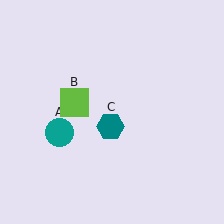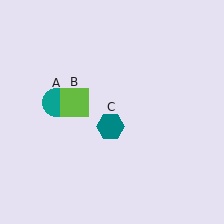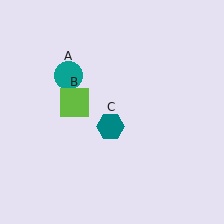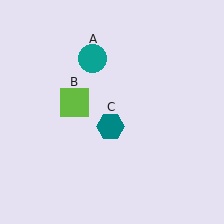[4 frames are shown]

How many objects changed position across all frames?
1 object changed position: teal circle (object A).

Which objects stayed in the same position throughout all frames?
Lime square (object B) and teal hexagon (object C) remained stationary.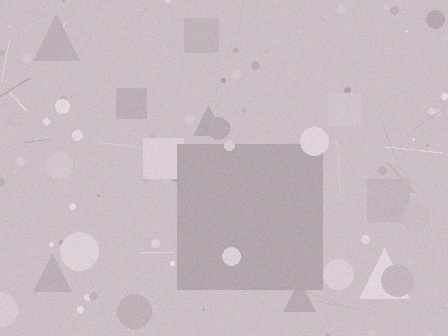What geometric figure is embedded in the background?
A square is embedded in the background.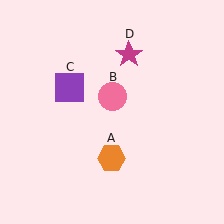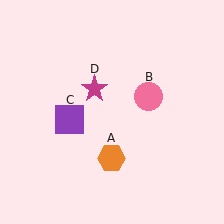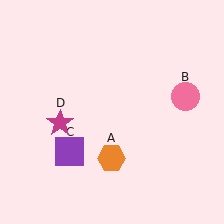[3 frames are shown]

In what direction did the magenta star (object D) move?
The magenta star (object D) moved down and to the left.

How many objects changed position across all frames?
3 objects changed position: pink circle (object B), purple square (object C), magenta star (object D).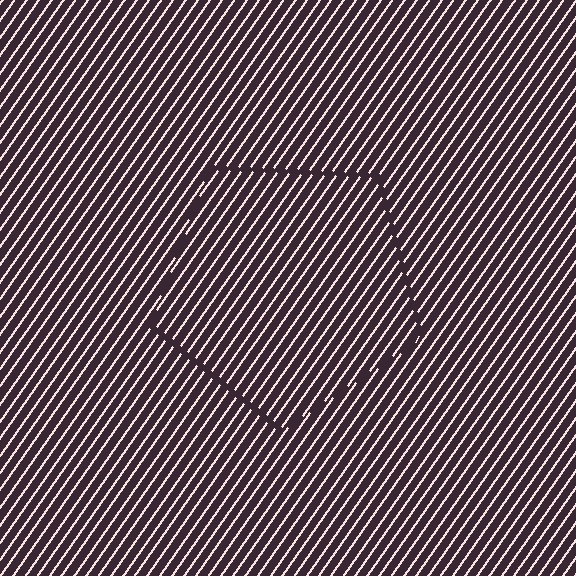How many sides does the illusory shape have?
5 sides — the line-ends trace a pentagon.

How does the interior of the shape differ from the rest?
The interior of the shape contains the same grating, shifted by half a period — the contour is defined by the phase discontinuity where line-ends from the inner and outer gratings abut.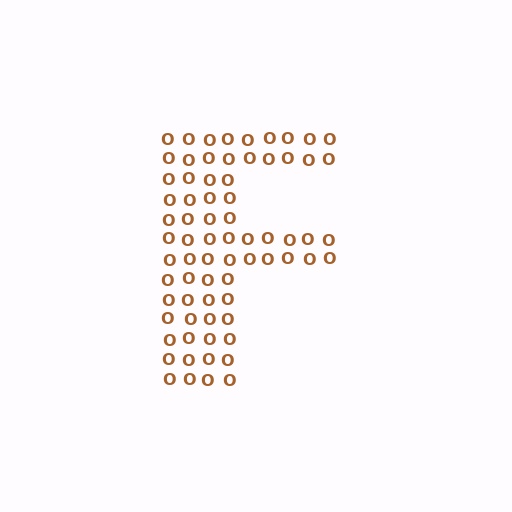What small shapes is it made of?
It is made of small letter O's.